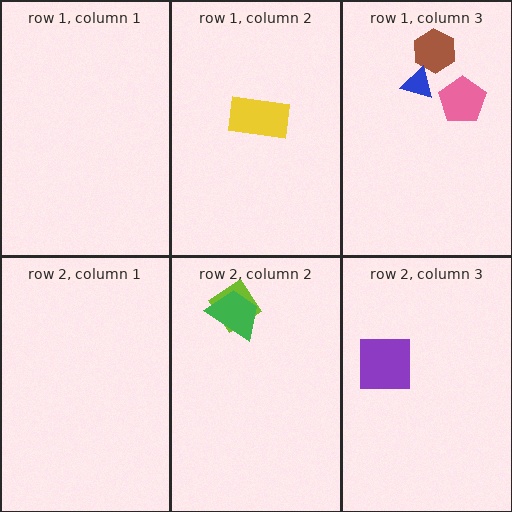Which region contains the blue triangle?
The row 1, column 3 region.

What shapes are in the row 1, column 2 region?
The yellow rectangle.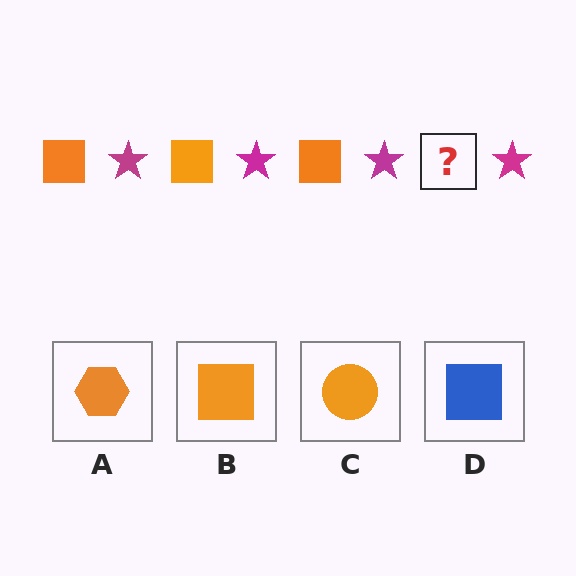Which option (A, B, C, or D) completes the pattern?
B.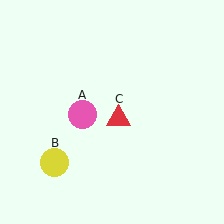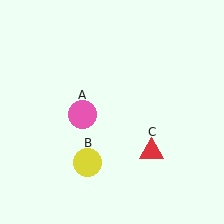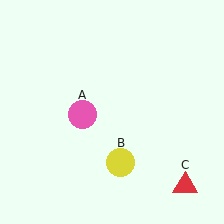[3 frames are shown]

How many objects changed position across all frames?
2 objects changed position: yellow circle (object B), red triangle (object C).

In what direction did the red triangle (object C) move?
The red triangle (object C) moved down and to the right.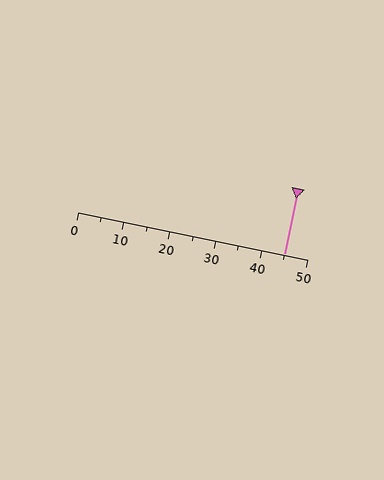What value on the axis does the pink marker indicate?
The marker indicates approximately 45.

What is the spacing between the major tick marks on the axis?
The major ticks are spaced 10 apart.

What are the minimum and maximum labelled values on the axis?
The axis runs from 0 to 50.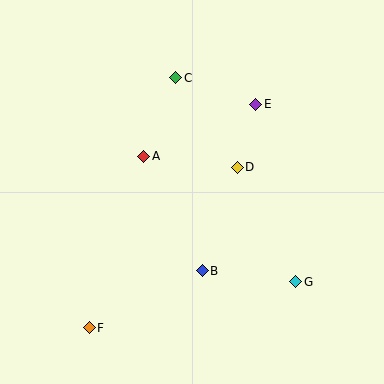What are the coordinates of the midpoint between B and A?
The midpoint between B and A is at (173, 214).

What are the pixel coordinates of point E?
Point E is at (256, 104).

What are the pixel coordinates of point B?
Point B is at (202, 271).